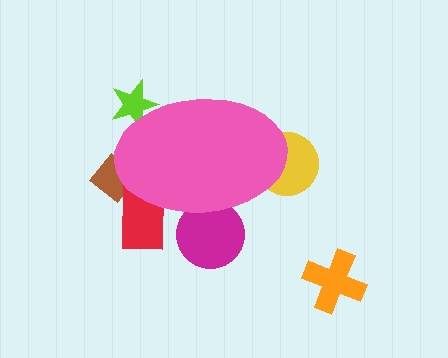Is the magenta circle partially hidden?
Yes, the magenta circle is partially hidden behind the pink ellipse.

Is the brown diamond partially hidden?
Yes, the brown diamond is partially hidden behind the pink ellipse.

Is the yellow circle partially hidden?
Yes, the yellow circle is partially hidden behind the pink ellipse.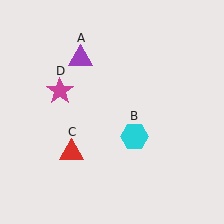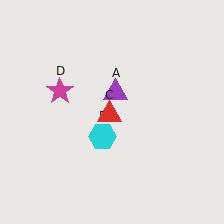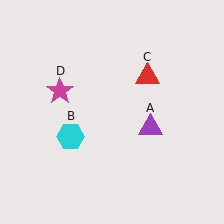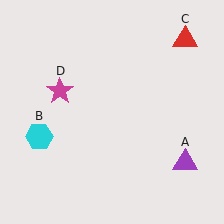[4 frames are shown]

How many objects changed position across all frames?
3 objects changed position: purple triangle (object A), cyan hexagon (object B), red triangle (object C).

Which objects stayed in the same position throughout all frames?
Magenta star (object D) remained stationary.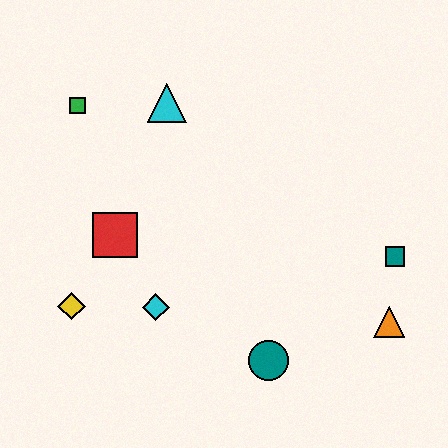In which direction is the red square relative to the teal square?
The red square is to the left of the teal square.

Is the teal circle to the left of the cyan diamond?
No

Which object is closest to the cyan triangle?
The green square is closest to the cyan triangle.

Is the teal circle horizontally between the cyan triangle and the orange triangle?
Yes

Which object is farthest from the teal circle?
The green square is farthest from the teal circle.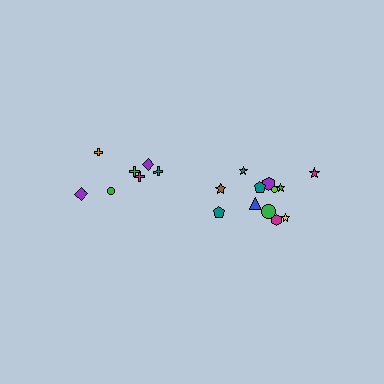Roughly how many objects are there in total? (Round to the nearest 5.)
Roughly 20 objects in total.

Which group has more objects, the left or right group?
The right group.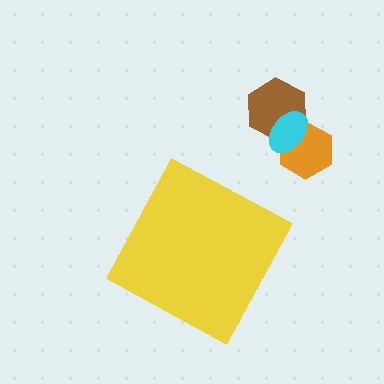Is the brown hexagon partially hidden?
No, the brown hexagon is fully visible.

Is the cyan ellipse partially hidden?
No, the cyan ellipse is fully visible.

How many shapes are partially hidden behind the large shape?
0 shapes are partially hidden.